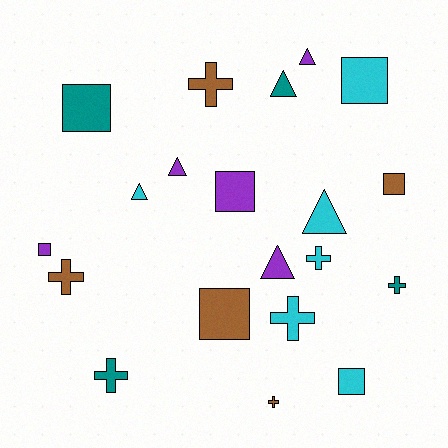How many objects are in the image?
There are 20 objects.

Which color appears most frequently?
Cyan, with 6 objects.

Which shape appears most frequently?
Cross, with 7 objects.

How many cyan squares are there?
There are 2 cyan squares.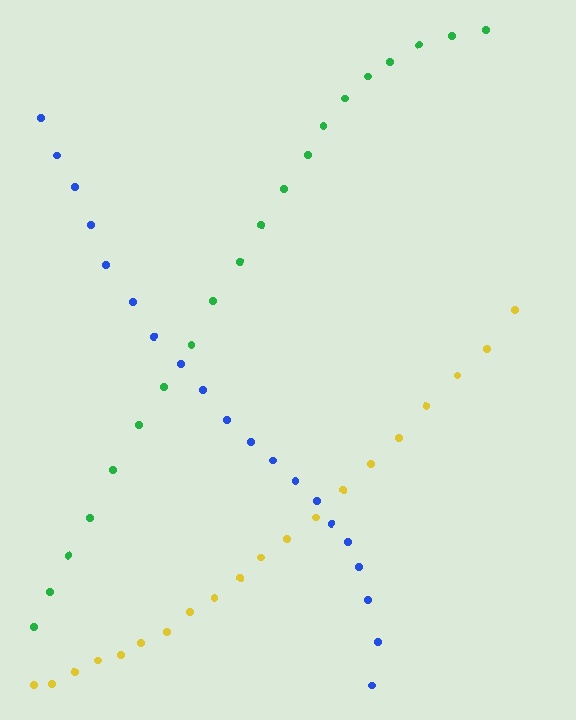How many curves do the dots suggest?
There are 3 distinct paths.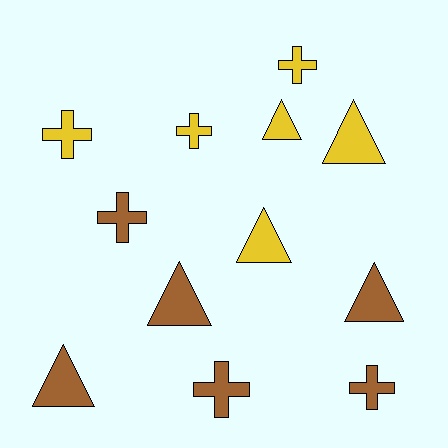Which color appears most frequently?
Yellow, with 6 objects.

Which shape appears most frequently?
Triangle, with 6 objects.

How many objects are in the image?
There are 12 objects.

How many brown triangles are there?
There are 3 brown triangles.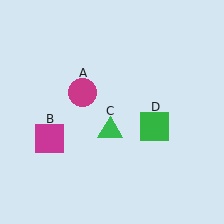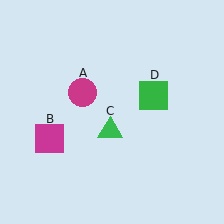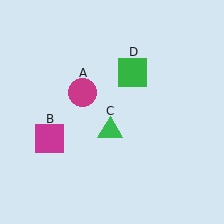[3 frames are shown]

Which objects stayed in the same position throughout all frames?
Magenta circle (object A) and magenta square (object B) and green triangle (object C) remained stationary.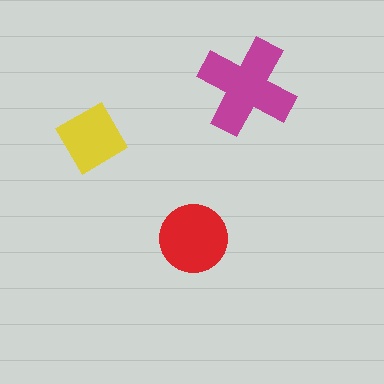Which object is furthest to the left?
The yellow diamond is leftmost.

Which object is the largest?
The magenta cross.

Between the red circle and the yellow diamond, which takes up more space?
The red circle.